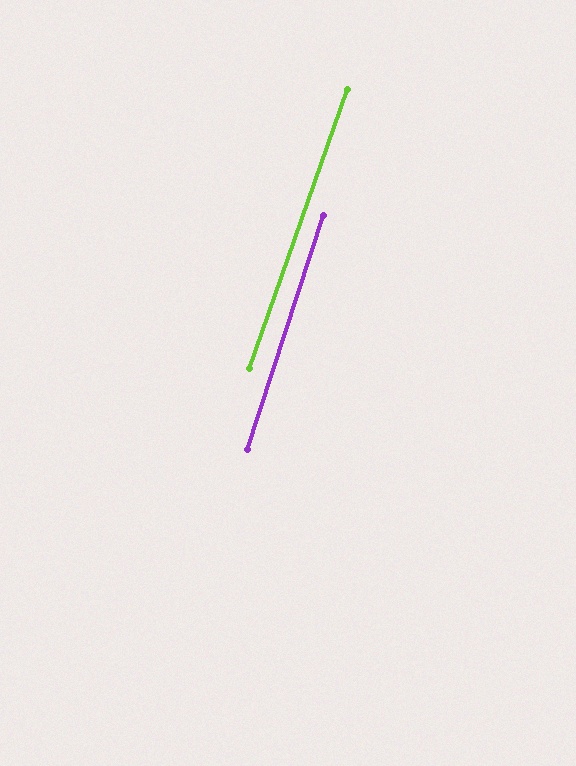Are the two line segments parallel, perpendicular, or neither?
Parallel — their directions differ by only 1.5°.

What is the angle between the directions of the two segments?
Approximately 2 degrees.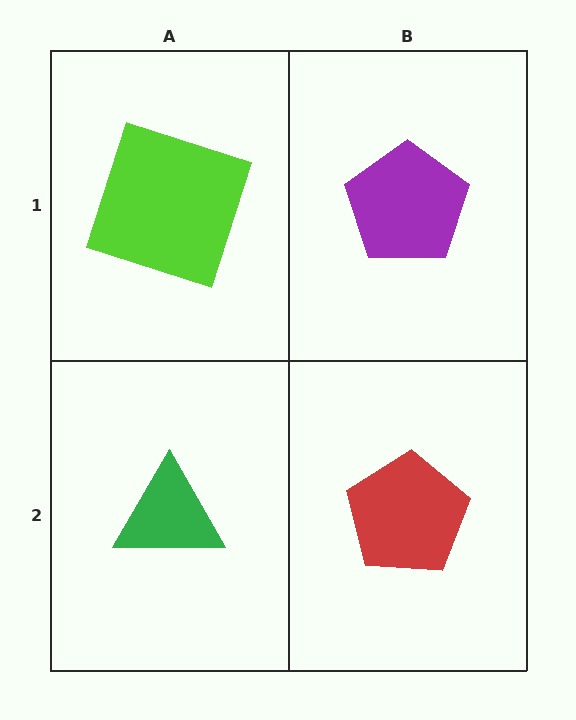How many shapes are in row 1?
2 shapes.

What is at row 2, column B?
A red pentagon.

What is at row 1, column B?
A purple pentagon.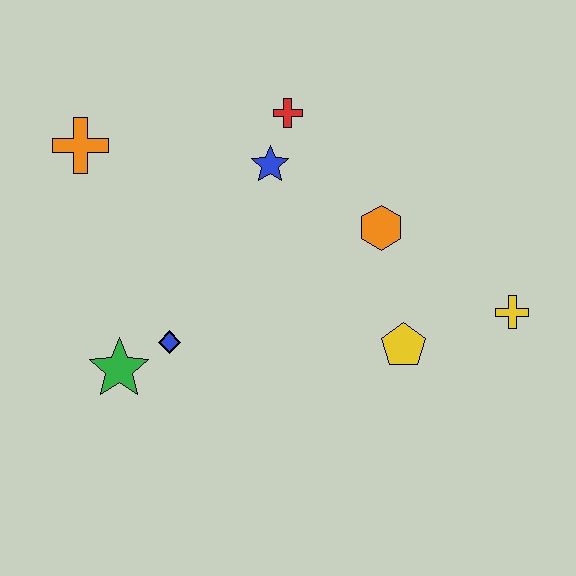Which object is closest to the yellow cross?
The yellow pentagon is closest to the yellow cross.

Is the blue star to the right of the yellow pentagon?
No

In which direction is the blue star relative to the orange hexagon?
The blue star is to the left of the orange hexagon.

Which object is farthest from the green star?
The yellow cross is farthest from the green star.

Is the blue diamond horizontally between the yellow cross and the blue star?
No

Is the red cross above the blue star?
Yes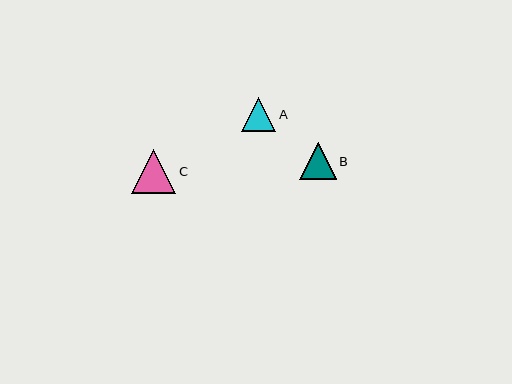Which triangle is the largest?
Triangle C is the largest with a size of approximately 44 pixels.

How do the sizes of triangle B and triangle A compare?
Triangle B and triangle A are approximately the same size.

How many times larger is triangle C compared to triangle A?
Triangle C is approximately 1.3 times the size of triangle A.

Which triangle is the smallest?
Triangle A is the smallest with a size of approximately 34 pixels.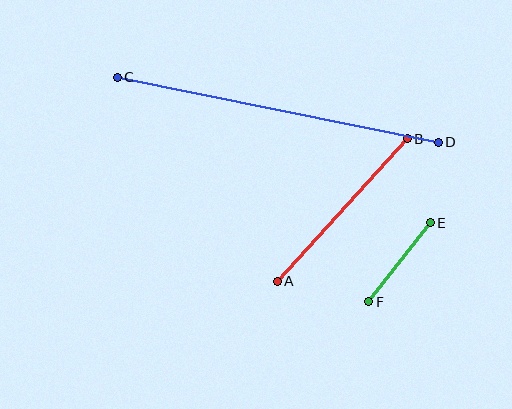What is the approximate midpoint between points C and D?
The midpoint is at approximately (278, 110) pixels.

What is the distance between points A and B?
The distance is approximately 193 pixels.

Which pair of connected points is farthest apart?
Points C and D are farthest apart.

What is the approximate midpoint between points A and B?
The midpoint is at approximately (342, 210) pixels.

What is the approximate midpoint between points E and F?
The midpoint is at approximately (399, 262) pixels.